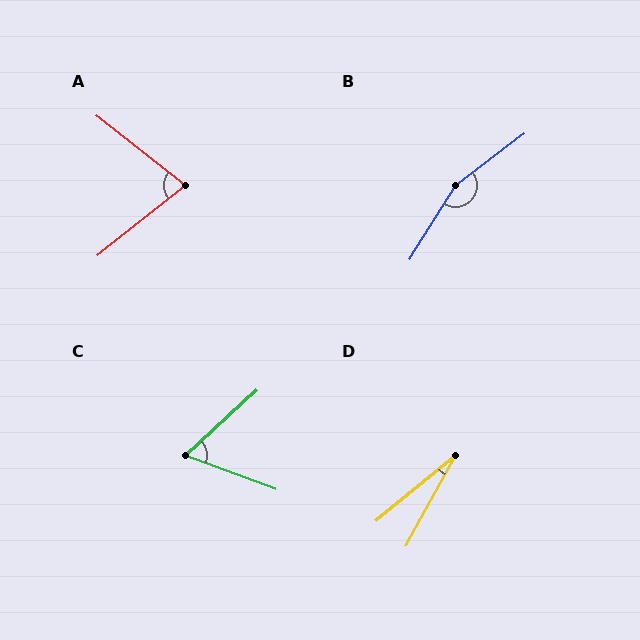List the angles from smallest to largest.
D (22°), C (63°), A (77°), B (159°).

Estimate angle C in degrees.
Approximately 63 degrees.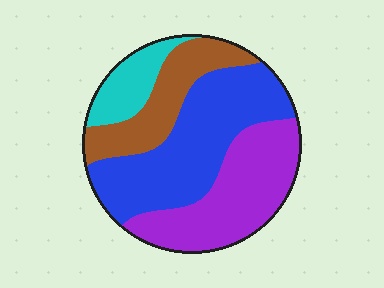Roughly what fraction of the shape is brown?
Brown covers 19% of the shape.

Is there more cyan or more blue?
Blue.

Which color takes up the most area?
Blue, at roughly 40%.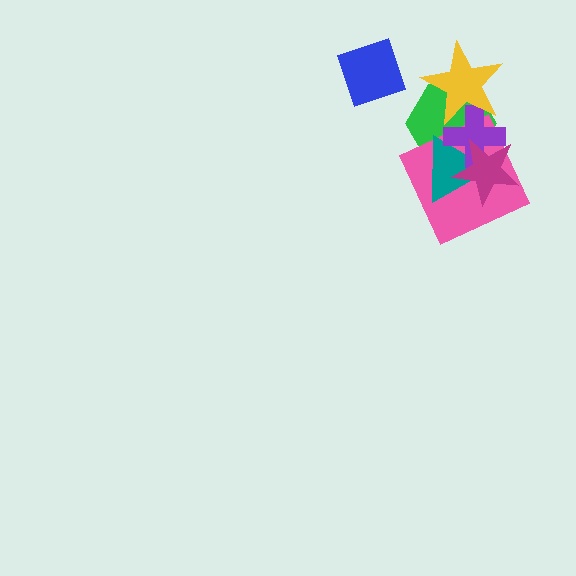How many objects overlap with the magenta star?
4 objects overlap with the magenta star.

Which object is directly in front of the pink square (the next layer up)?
The teal triangle is directly in front of the pink square.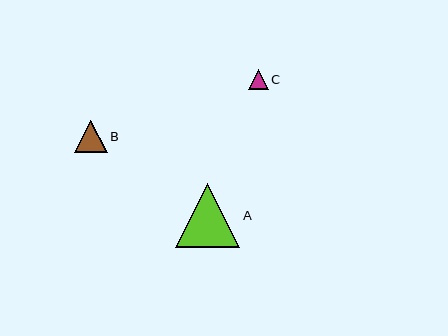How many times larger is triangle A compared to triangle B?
Triangle A is approximately 2.0 times the size of triangle B.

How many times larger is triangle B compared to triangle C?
Triangle B is approximately 1.6 times the size of triangle C.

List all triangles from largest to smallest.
From largest to smallest: A, B, C.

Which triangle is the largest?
Triangle A is the largest with a size of approximately 64 pixels.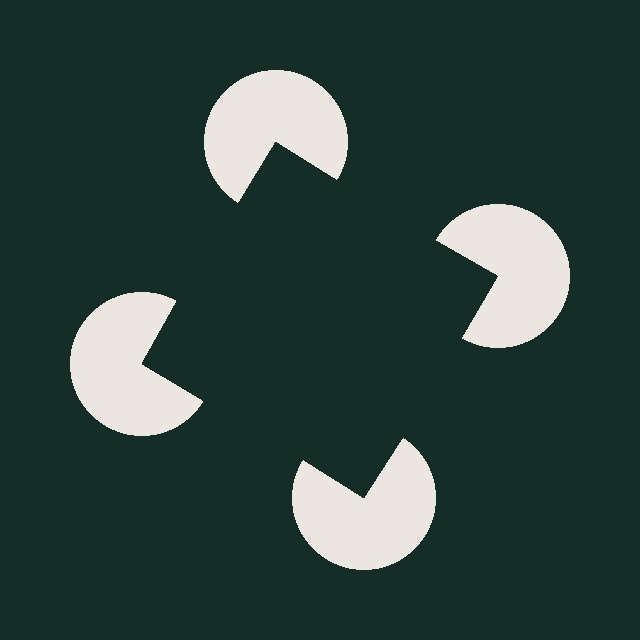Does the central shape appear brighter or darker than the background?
It typically appears slightly darker than the background, even though no actual brightness change is drawn.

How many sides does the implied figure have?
4 sides.